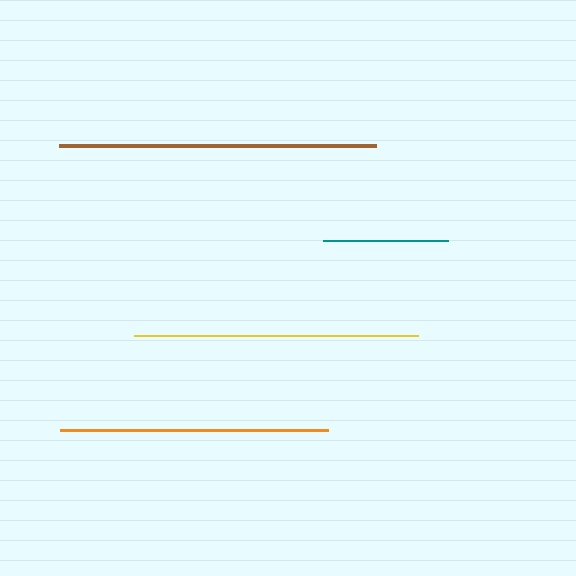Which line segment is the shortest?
The teal line is the shortest at approximately 125 pixels.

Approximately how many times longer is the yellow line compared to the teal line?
The yellow line is approximately 2.3 times the length of the teal line.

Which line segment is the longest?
The brown line is the longest at approximately 316 pixels.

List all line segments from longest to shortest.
From longest to shortest: brown, yellow, orange, teal.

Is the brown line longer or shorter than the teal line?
The brown line is longer than the teal line.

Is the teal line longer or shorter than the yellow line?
The yellow line is longer than the teal line.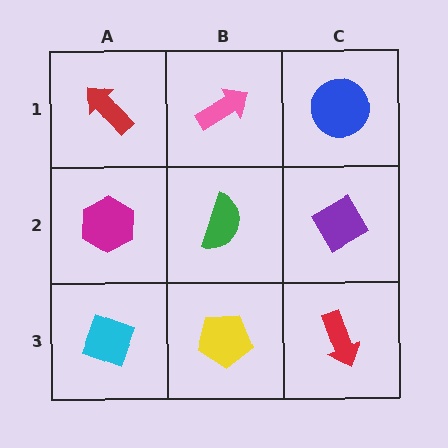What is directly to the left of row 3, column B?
A cyan diamond.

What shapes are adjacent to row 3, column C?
A purple diamond (row 2, column C), a yellow pentagon (row 3, column B).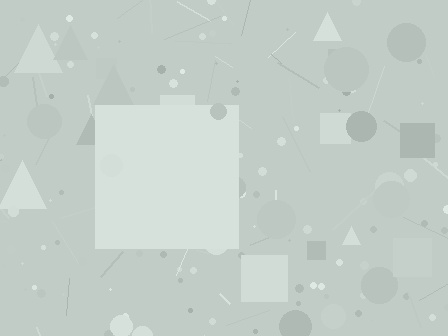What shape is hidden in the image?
A square is hidden in the image.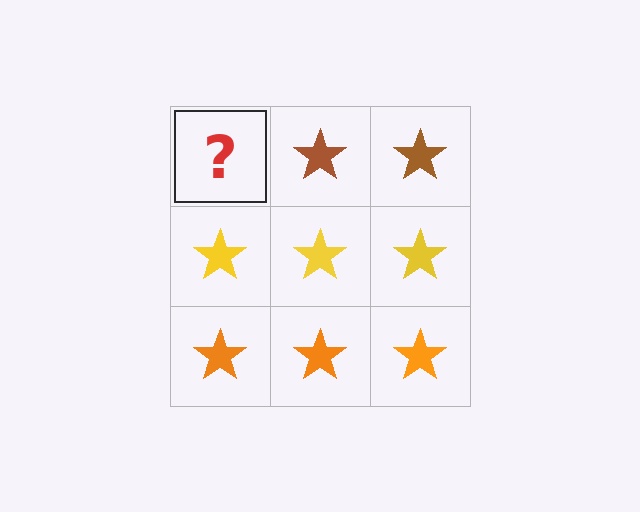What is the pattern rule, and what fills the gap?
The rule is that each row has a consistent color. The gap should be filled with a brown star.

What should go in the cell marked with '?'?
The missing cell should contain a brown star.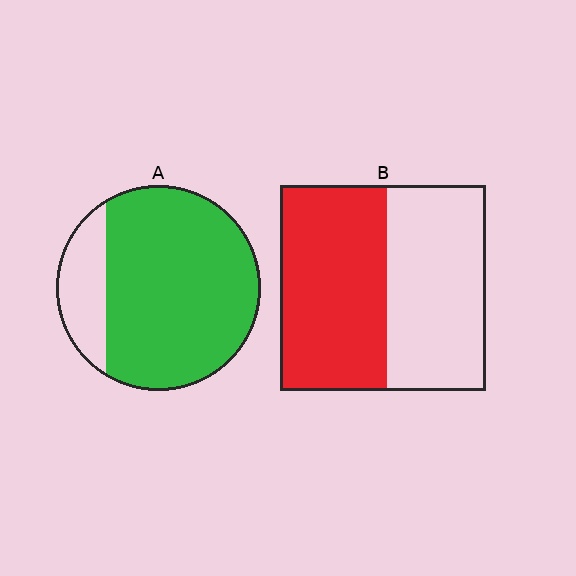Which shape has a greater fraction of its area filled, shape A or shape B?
Shape A.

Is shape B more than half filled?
Roughly half.